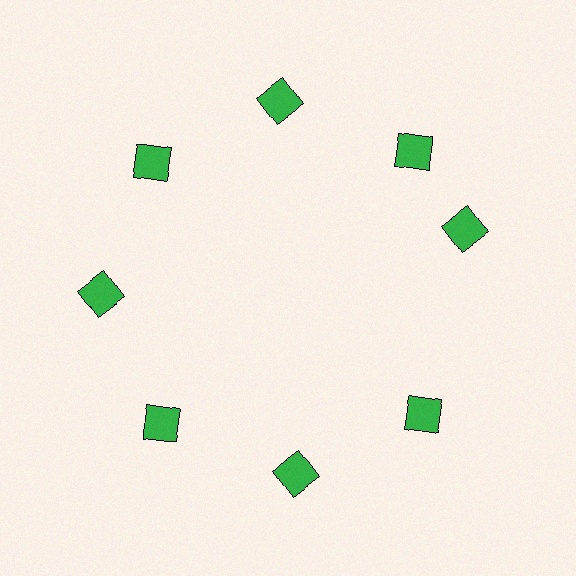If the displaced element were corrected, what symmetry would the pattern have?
It would have 8-fold rotational symmetry — the pattern would map onto itself every 45 degrees.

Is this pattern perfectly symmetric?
No. The 8 green diamonds are arranged in a ring, but one element near the 3 o'clock position is rotated out of alignment along the ring, breaking the 8-fold rotational symmetry.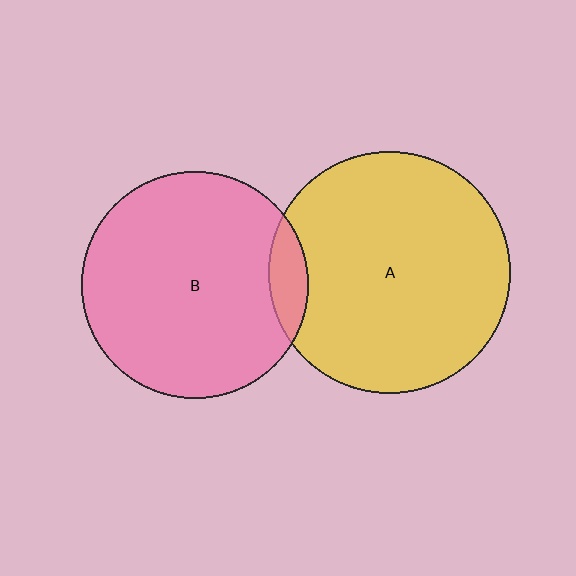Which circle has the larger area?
Circle A (yellow).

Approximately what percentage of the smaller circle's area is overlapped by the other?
Approximately 10%.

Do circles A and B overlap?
Yes.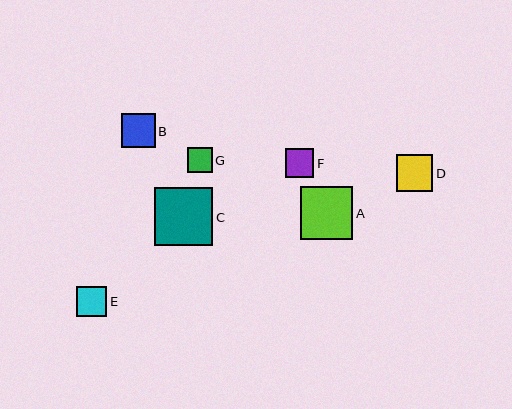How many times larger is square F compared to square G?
Square F is approximately 1.1 times the size of square G.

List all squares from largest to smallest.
From largest to smallest: C, A, D, B, E, F, G.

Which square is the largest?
Square C is the largest with a size of approximately 58 pixels.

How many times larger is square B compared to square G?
Square B is approximately 1.4 times the size of square G.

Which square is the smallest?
Square G is the smallest with a size of approximately 25 pixels.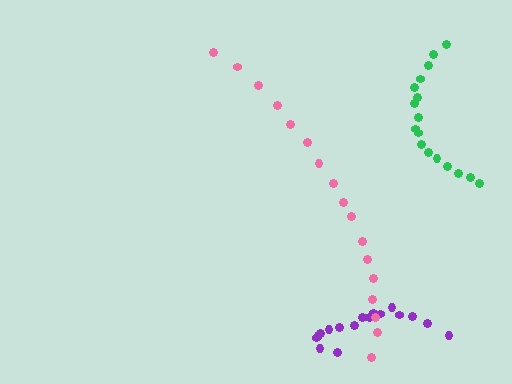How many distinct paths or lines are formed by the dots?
There are 3 distinct paths.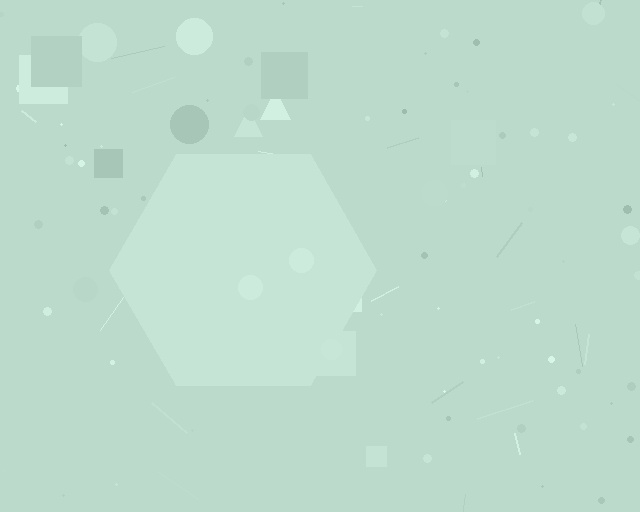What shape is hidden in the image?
A hexagon is hidden in the image.